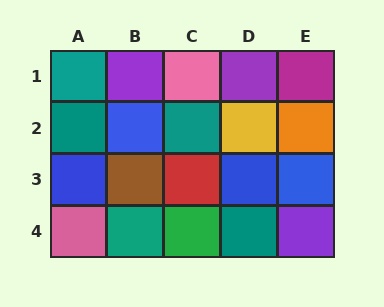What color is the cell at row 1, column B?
Purple.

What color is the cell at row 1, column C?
Pink.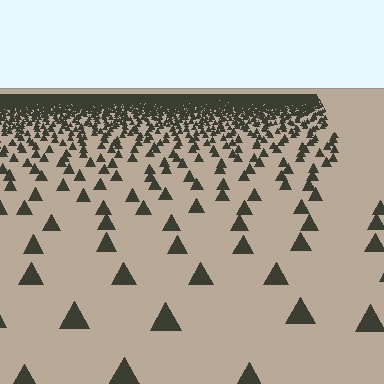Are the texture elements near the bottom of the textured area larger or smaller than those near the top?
Larger. Near the bottom, elements are closer to the viewer and appear at a bigger on-screen size.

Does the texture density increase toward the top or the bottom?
Density increases toward the top.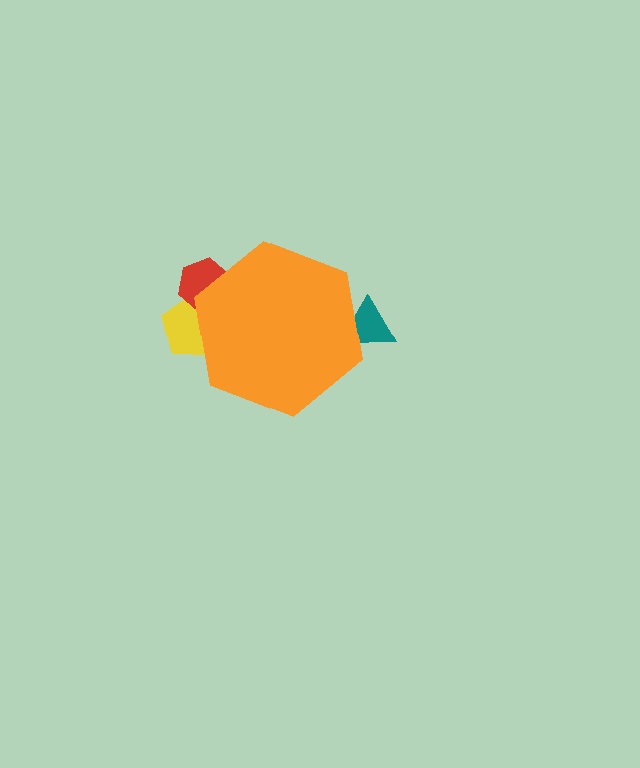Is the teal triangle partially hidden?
Yes, the teal triangle is partially hidden behind the orange hexagon.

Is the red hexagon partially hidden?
Yes, the red hexagon is partially hidden behind the orange hexagon.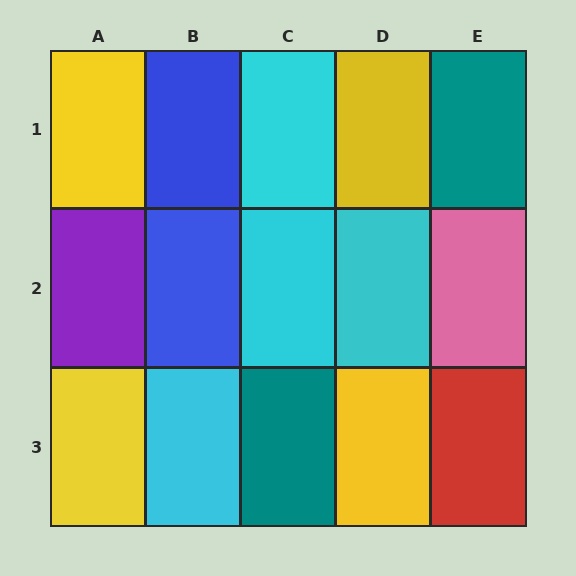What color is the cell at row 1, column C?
Cyan.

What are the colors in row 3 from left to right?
Yellow, cyan, teal, yellow, red.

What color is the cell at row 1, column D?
Yellow.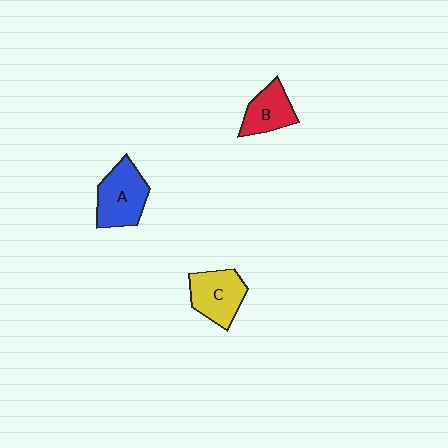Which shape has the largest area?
Shape A (blue).